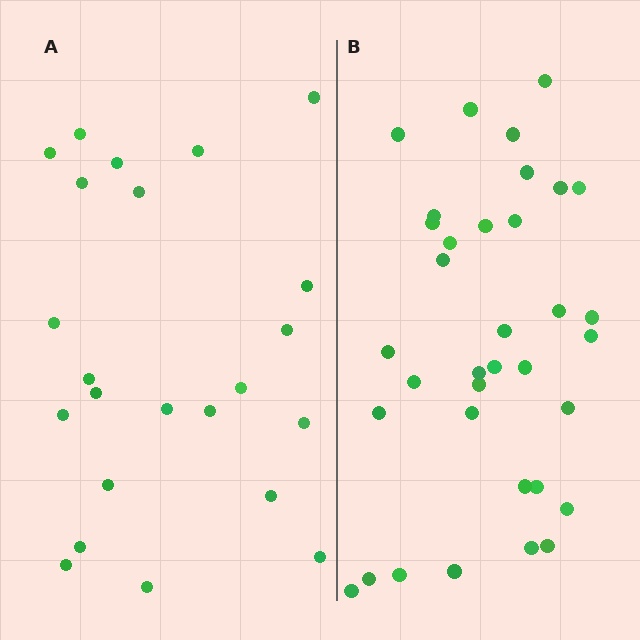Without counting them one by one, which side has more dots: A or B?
Region B (the right region) has more dots.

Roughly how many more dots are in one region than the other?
Region B has roughly 12 or so more dots than region A.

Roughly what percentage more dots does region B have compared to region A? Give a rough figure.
About 50% more.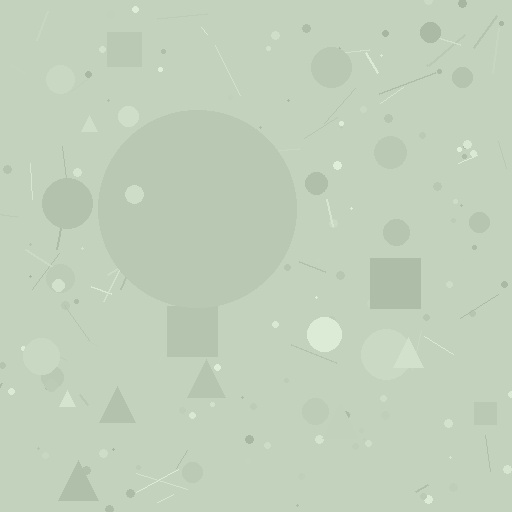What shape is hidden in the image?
A circle is hidden in the image.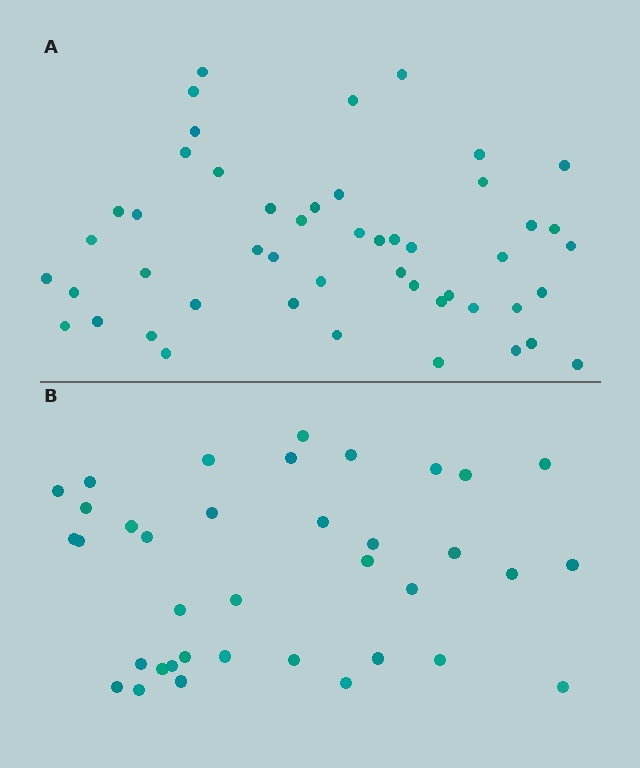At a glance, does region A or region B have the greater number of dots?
Region A (the top region) has more dots.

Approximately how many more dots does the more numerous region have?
Region A has roughly 12 or so more dots than region B.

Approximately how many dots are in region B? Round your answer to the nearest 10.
About 40 dots. (The exact count is 37, which rounds to 40.)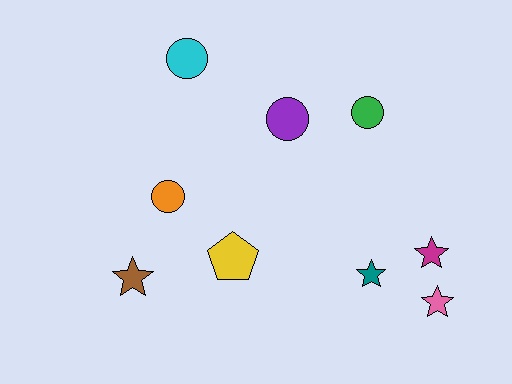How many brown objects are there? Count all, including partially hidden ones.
There is 1 brown object.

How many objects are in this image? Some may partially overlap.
There are 9 objects.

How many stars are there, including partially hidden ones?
There are 4 stars.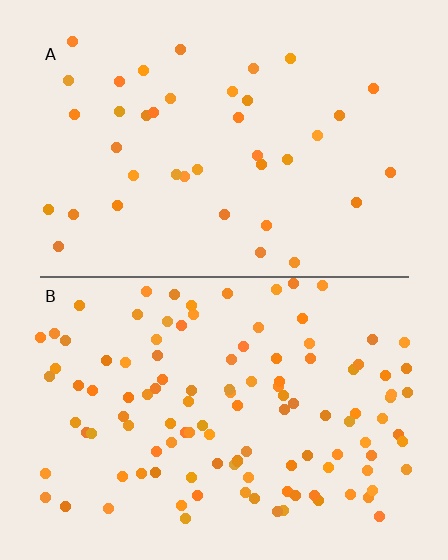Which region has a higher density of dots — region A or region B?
B (the bottom).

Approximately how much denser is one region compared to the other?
Approximately 3.0× — region B over region A.